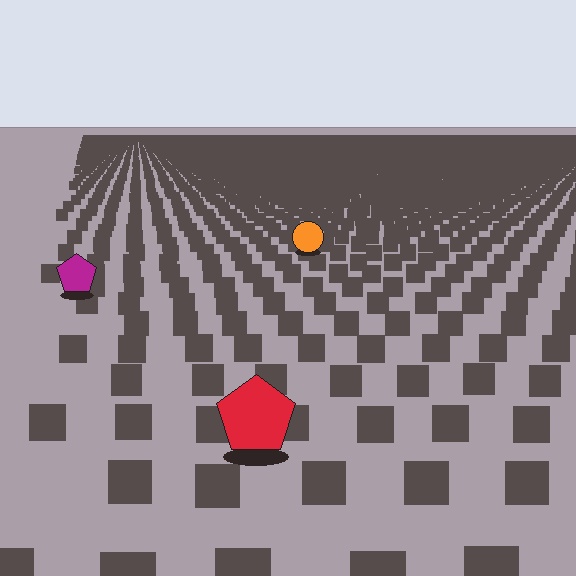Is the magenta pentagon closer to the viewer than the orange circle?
Yes. The magenta pentagon is closer — you can tell from the texture gradient: the ground texture is coarser near it.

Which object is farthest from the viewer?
The orange circle is farthest from the viewer. It appears smaller and the ground texture around it is denser.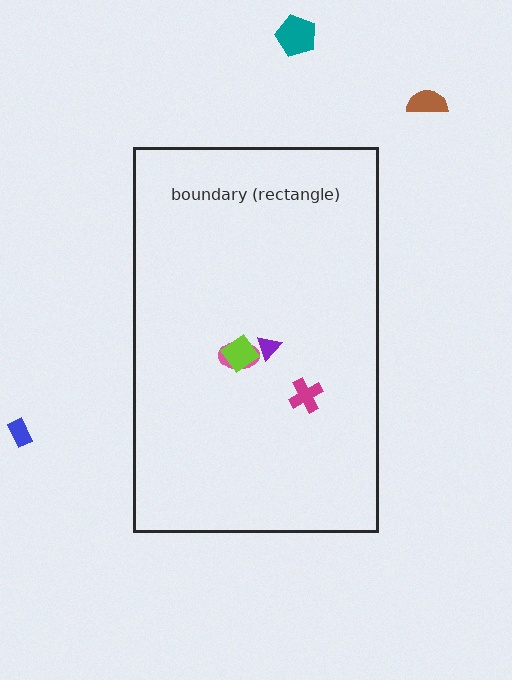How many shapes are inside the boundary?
4 inside, 3 outside.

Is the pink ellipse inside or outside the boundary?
Inside.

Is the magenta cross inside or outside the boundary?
Inside.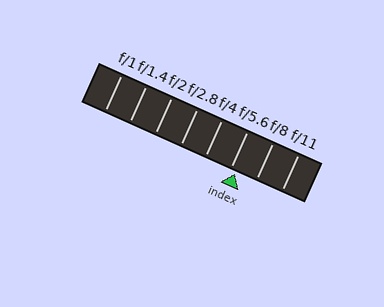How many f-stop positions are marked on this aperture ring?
There are 8 f-stop positions marked.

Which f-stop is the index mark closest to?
The index mark is closest to f/5.6.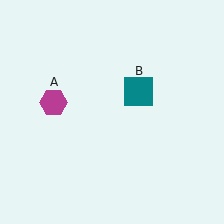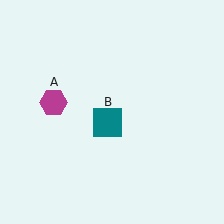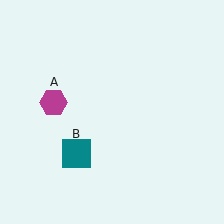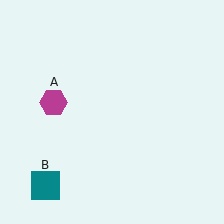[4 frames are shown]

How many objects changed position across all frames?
1 object changed position: teal square (object B).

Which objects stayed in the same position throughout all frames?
Magenta hexagon (object A) remained stationary.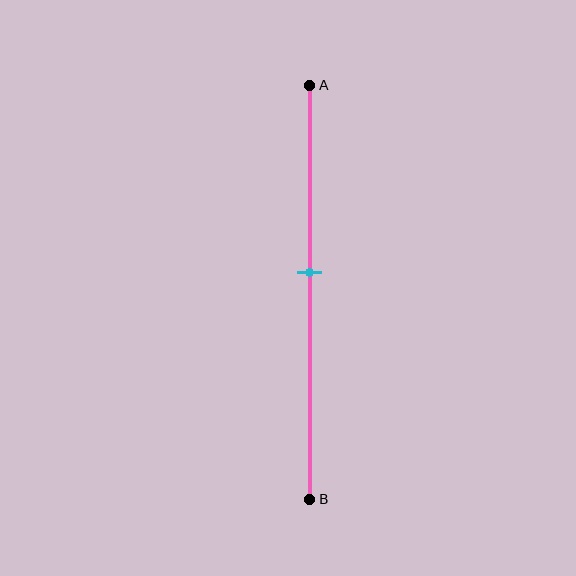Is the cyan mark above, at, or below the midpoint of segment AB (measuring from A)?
The cyan mark is above the midpoint of segment AB.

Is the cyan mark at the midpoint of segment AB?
No, the mark is at about 45% from A, not at the 50% midpoint.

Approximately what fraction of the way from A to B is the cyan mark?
The cyan mark is approximately 45% of the way from A to B.